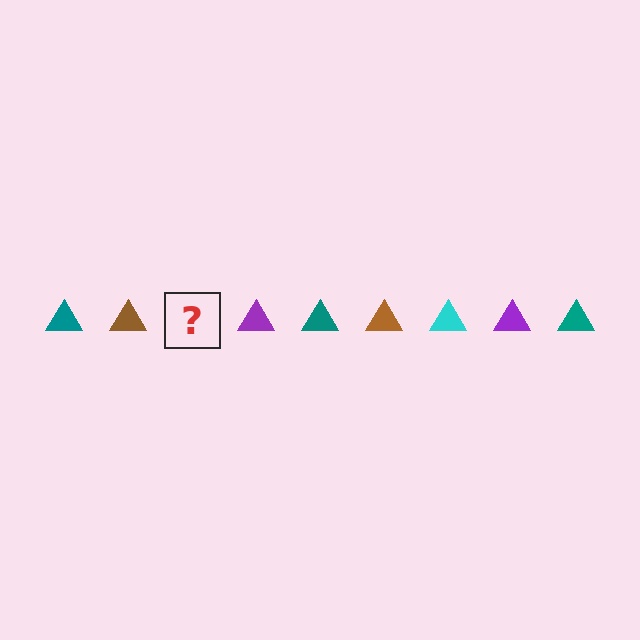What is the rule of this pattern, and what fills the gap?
The rule is that the pattern cycles through teal, brown, cyan, purple triangles. The gap should be filled with a cyan triangle.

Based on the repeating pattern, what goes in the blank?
The blank should be a cyan triangle.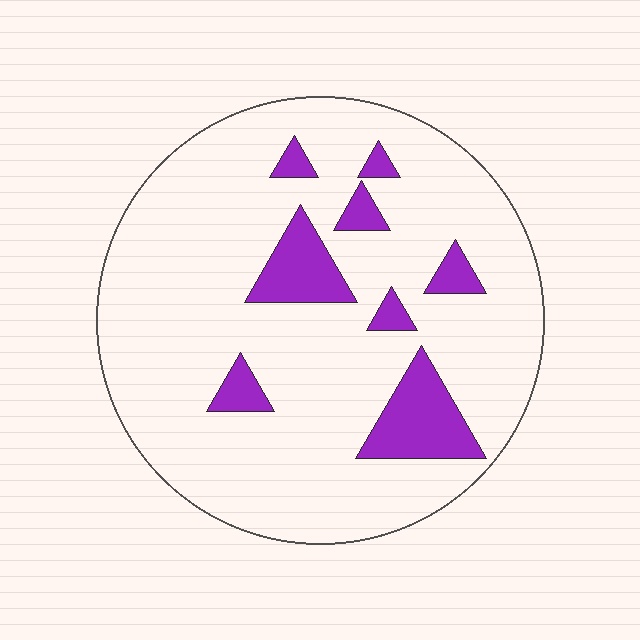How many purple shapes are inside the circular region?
8.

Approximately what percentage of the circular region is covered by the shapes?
Approximately 15%.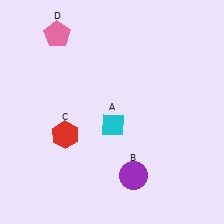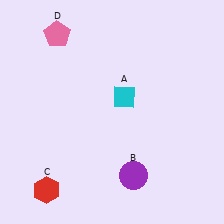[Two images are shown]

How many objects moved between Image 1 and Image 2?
2 objects moved between the two images.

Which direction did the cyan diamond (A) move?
The cyan diamond (A) moved up.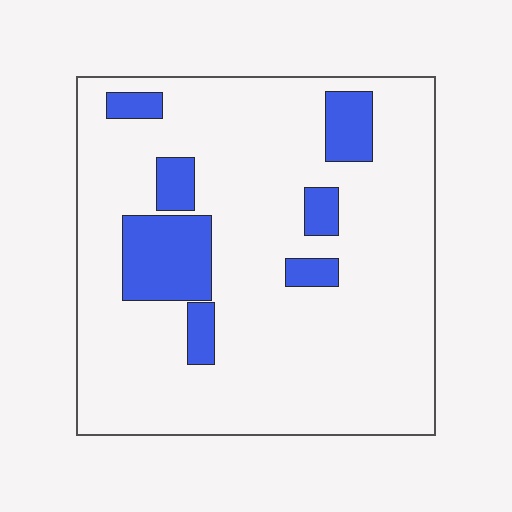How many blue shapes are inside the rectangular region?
7.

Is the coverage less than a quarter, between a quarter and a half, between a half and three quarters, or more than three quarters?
Less than a quarter.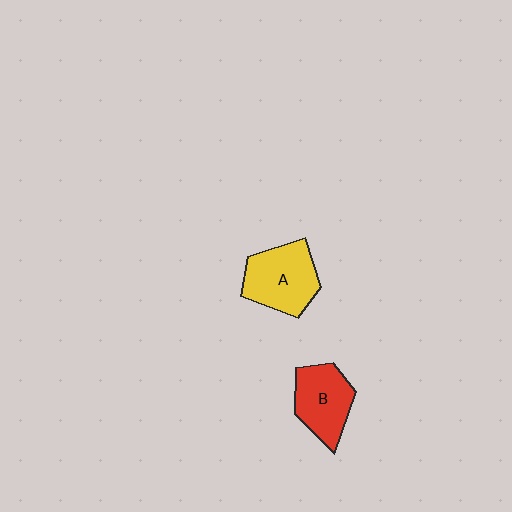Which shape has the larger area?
Shape A (yellow).